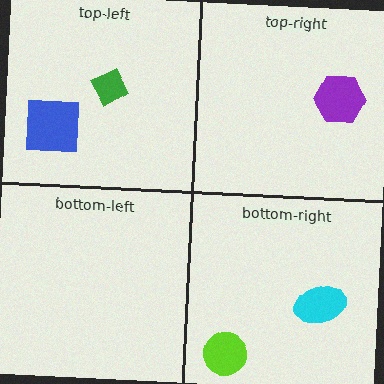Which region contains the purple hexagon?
The top-right region.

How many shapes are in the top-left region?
2.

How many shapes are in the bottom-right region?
2.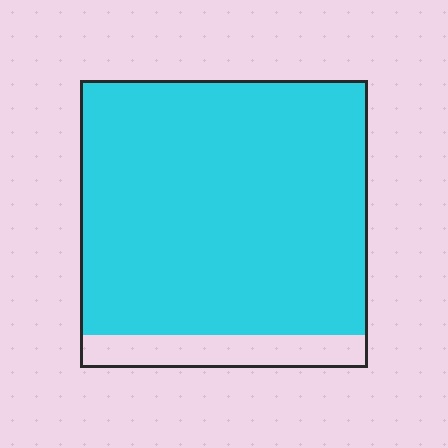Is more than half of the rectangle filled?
Yes.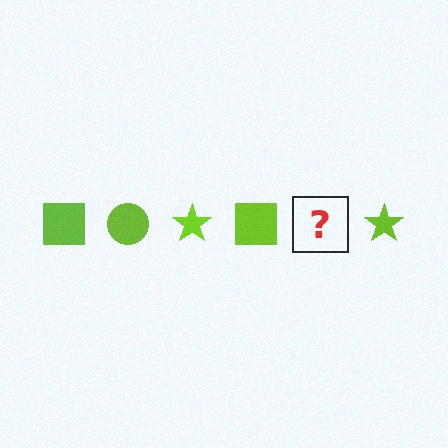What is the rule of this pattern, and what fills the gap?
The rule is that the pattern cycles through square, circle, star shapes in lime. The gap should be filled with a lime circle.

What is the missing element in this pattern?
The missing element is a lime circle.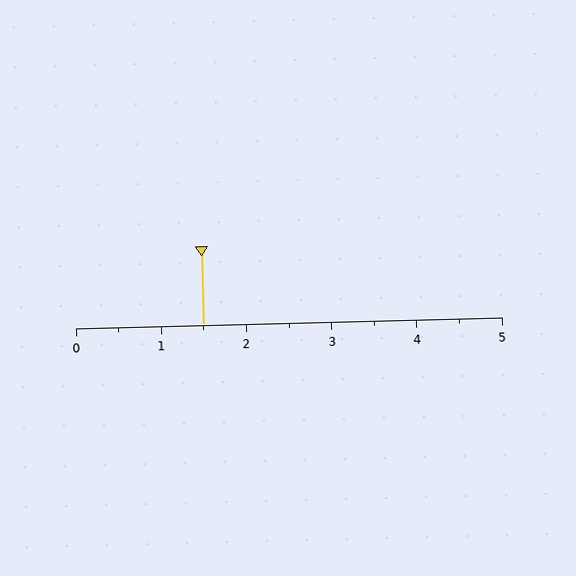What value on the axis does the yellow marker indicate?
The marker indicates approximately 1.5.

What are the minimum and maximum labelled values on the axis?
The axis runs from 0 to 5.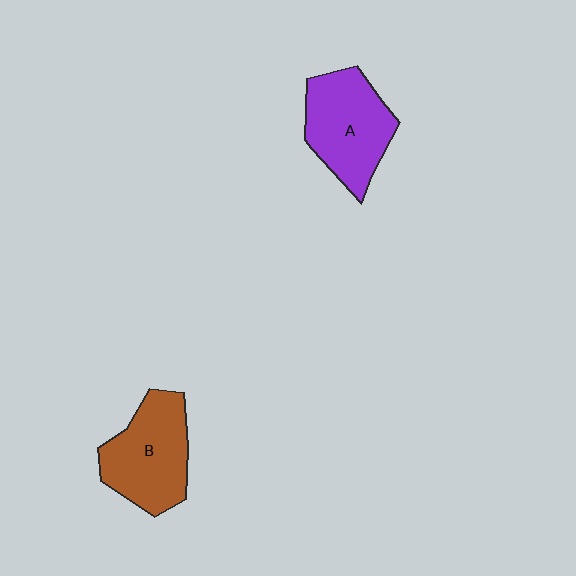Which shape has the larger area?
Shape B (brown).